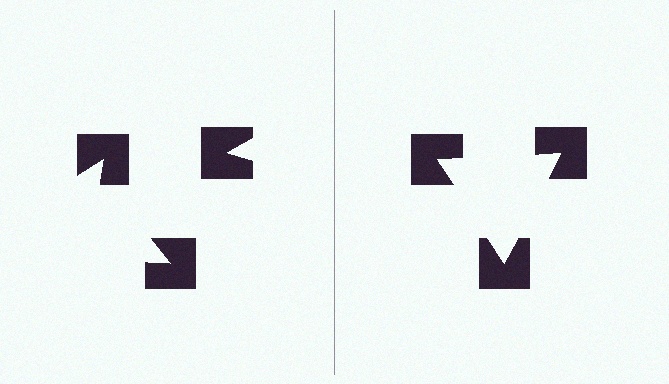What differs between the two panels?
The notched squares are positioned identically on both sides; only the wedge orientations differ. On the right they align to a triangle; on the left they are misaligned.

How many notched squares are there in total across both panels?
6 — 3 on each side.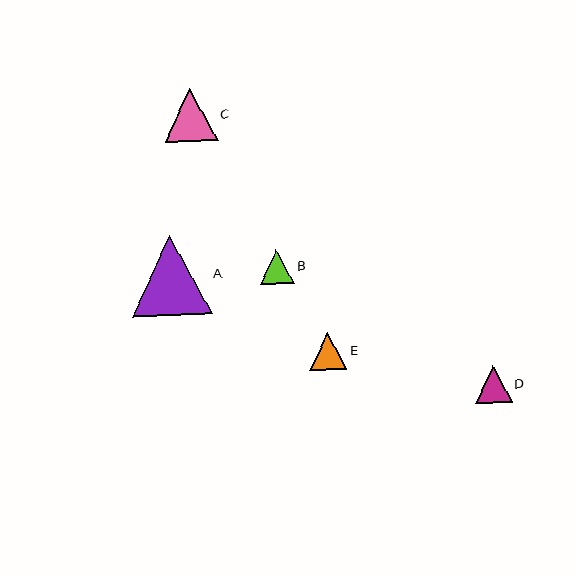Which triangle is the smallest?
Triangle B is the smallest with a size of approximately 34 pixels.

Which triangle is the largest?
Triangle A is the largest with a size of approximately 80 pixels.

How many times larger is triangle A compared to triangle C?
Triangle A is approximately 1.5 times the size of triangle C.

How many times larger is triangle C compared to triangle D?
Triangle C is approximately 1.5 times the size of triangle D.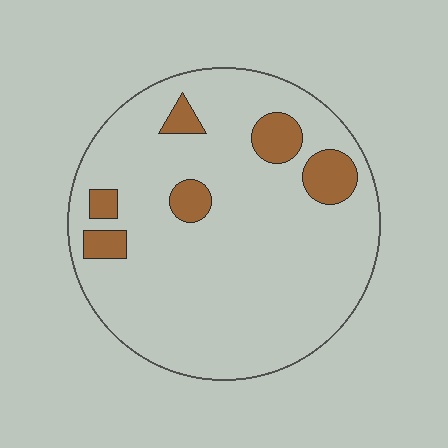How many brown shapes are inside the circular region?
6.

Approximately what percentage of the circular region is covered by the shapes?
Approximately 10%.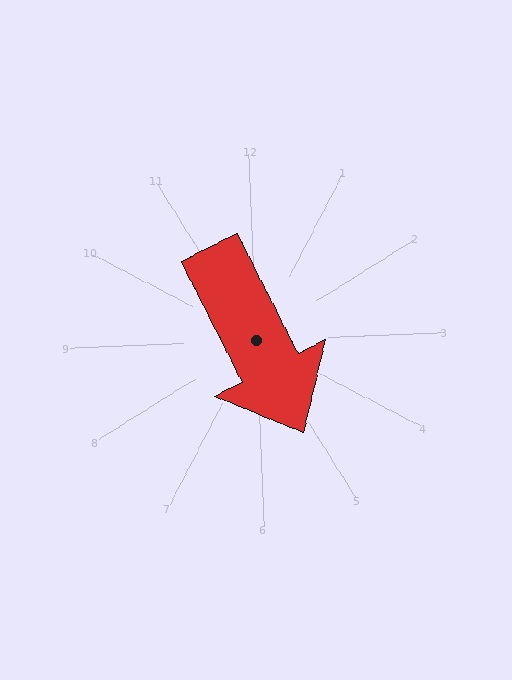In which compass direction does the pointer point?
Southeast.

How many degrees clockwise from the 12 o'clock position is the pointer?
Approximately 155 degrees.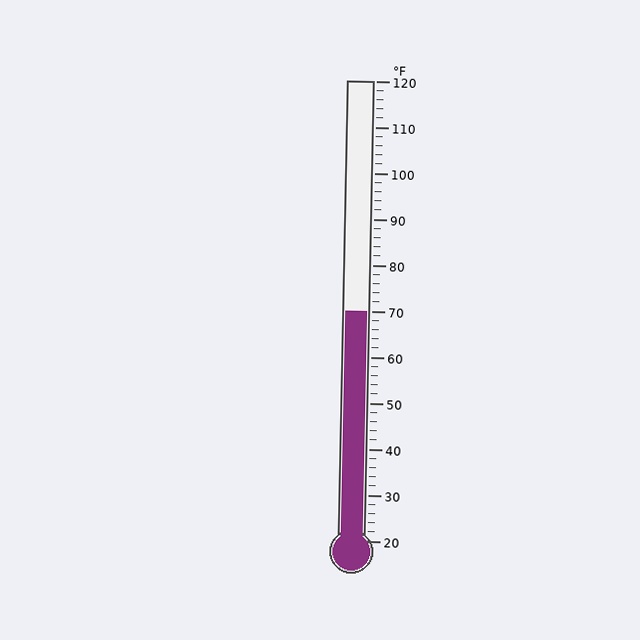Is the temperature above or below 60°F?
The temperature is above 60°F.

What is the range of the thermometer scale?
The thermometer scale ranges from 20°F to 120°F.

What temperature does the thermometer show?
The thermometer shows approximately 70°F.